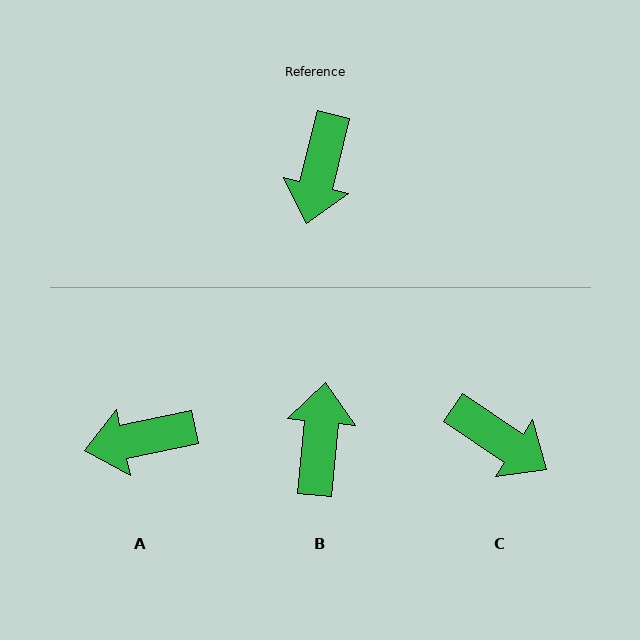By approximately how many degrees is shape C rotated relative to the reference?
Approximately 70 degrees counter-clockwise.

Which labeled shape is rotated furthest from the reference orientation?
B, about 171 degrees away.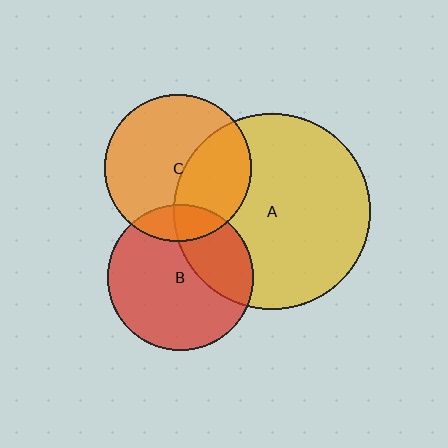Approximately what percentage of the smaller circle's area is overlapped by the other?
Approximately 15%.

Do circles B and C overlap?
Yes.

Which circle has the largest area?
Circle A (yellow).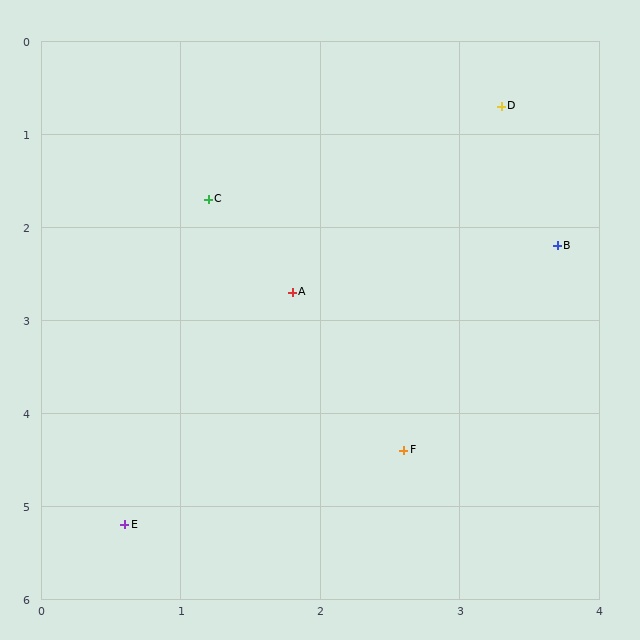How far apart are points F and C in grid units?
Points F and C are about 3.0 grid units apart.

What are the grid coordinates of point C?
Point C is at approximately (1.2, 1.7).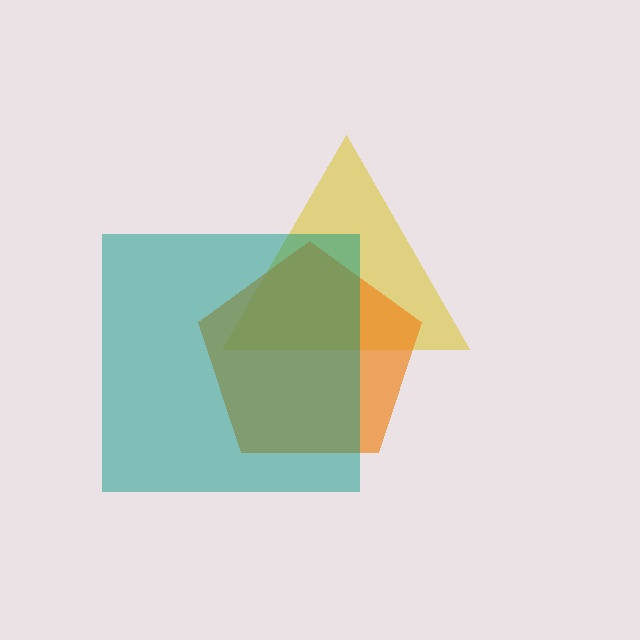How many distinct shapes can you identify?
There are 3 distinct shapes: a yellow triangle, an orange pentagon, a teal square.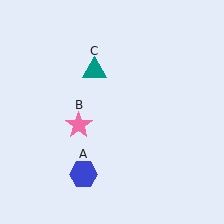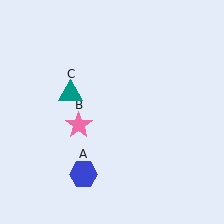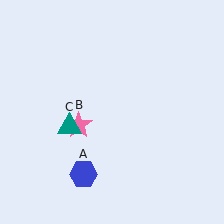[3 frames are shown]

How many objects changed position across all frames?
1 object changed position: teal triangle (object C).